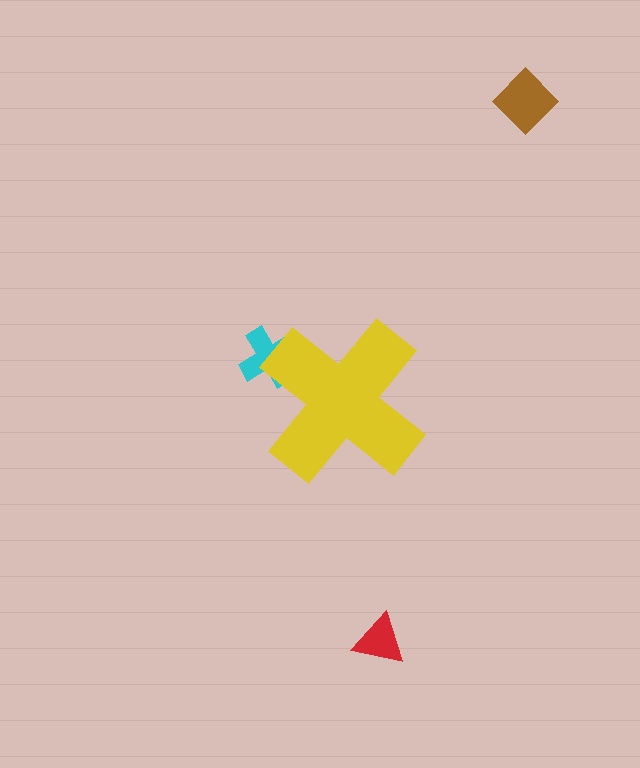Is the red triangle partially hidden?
No, the red triangle is fully visible.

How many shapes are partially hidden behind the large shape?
1 shape is partially hidden.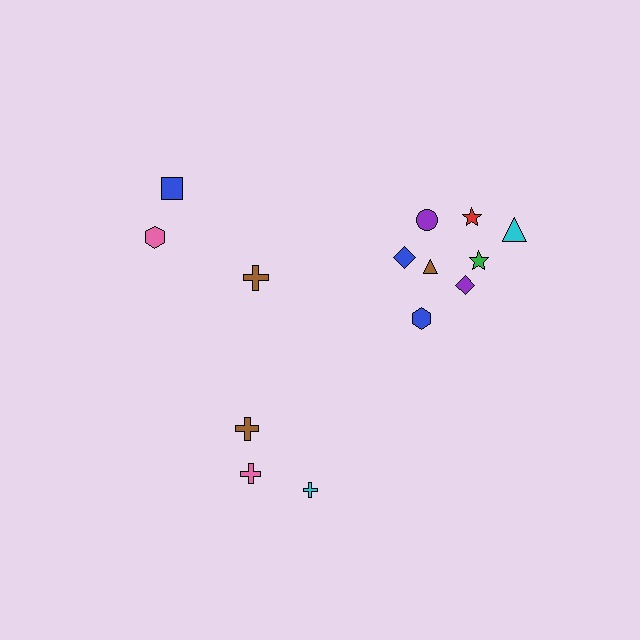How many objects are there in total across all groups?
There are 14 objects.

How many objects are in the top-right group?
There are 8 objects.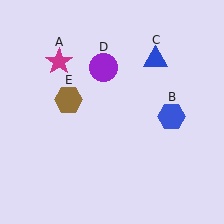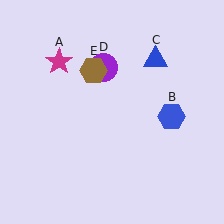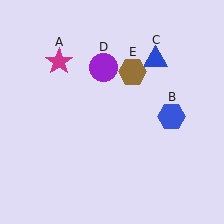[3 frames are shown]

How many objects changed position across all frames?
1 object changed position: brown hexagon (object E).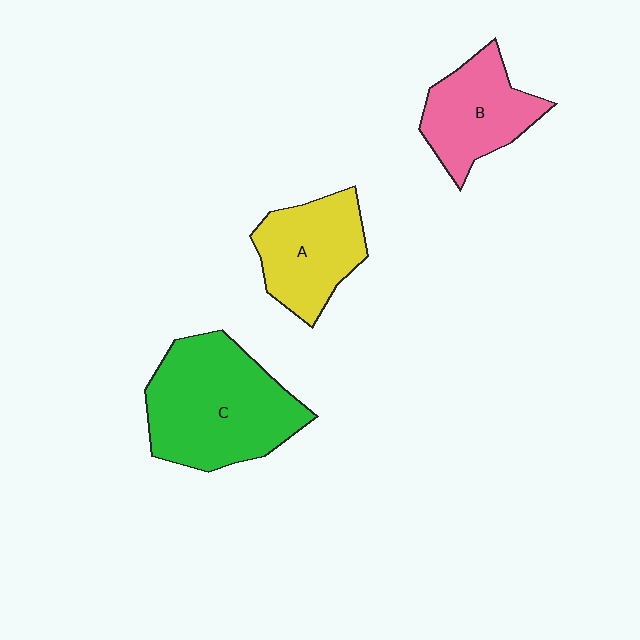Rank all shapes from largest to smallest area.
From largest to smallest: C (green), A (yellow), B (pink).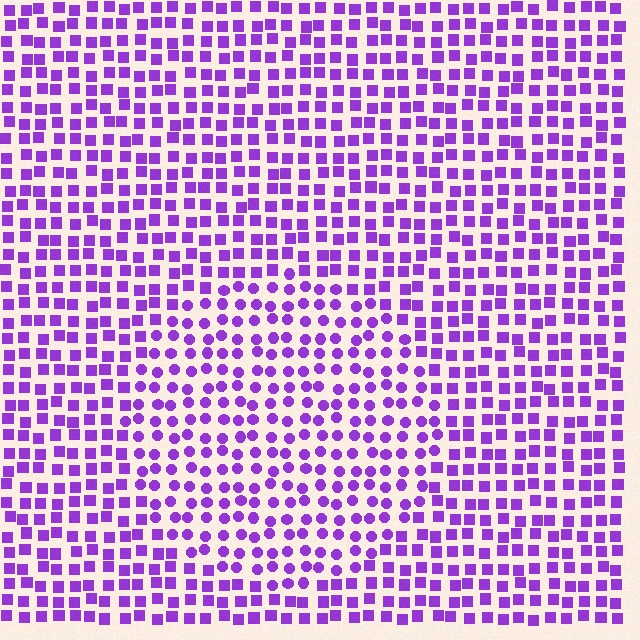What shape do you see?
I see a circle.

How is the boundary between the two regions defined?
The boundary is defined by a change in element shape: circles inside vs. squares outside. All elements share the same color and spacing.